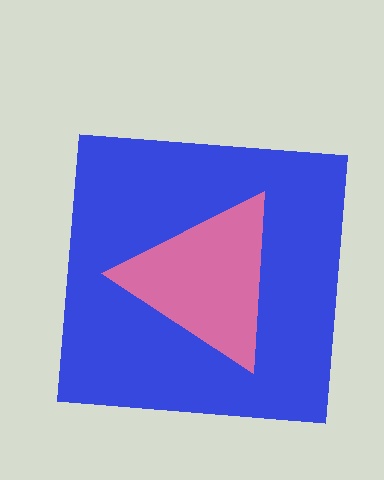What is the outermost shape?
The blue square.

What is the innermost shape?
The pink triangle.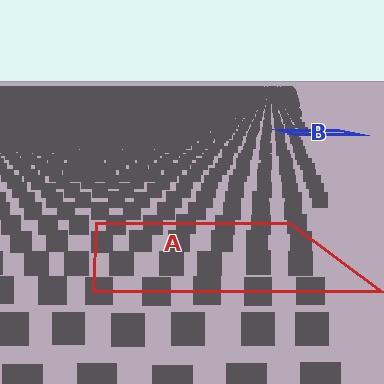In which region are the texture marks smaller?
The texture marks are smaller in region B, because it is farther away.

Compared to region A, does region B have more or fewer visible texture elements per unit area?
Region B has more texture elements per unit area — they are packed more densely because it is farther away.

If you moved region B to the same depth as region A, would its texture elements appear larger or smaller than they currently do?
They would appear larger. At a closer depth, the same texture elements are projected at a bigger on-screen size.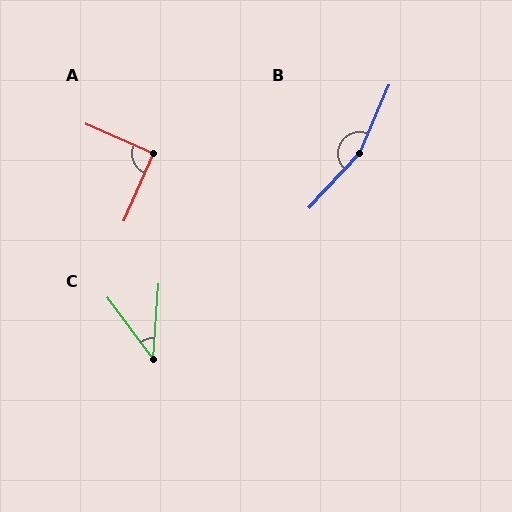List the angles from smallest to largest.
C (40°), A (90°), B (161°).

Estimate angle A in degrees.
Approximately 90 degrees.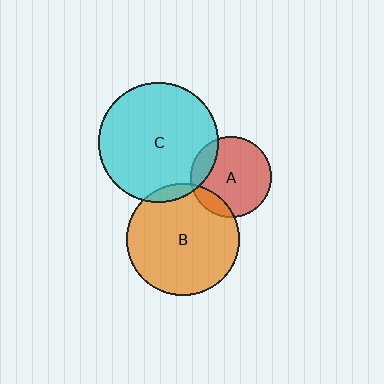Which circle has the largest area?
Circle C (cyan).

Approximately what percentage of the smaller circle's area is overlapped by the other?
Approximately 15%.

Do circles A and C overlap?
Yes.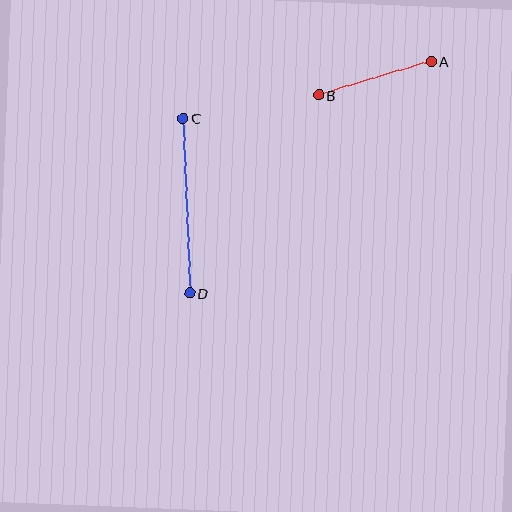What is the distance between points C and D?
The distance is approximately 175 pixels.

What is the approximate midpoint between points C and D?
The midpoint is at approximately (187, 206) pixels.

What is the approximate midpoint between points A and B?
The midpoint is at approximately (375, 78) pixels.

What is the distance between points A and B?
The distance is approximately 117 pixels.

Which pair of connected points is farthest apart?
Points C and D are farthest apart.